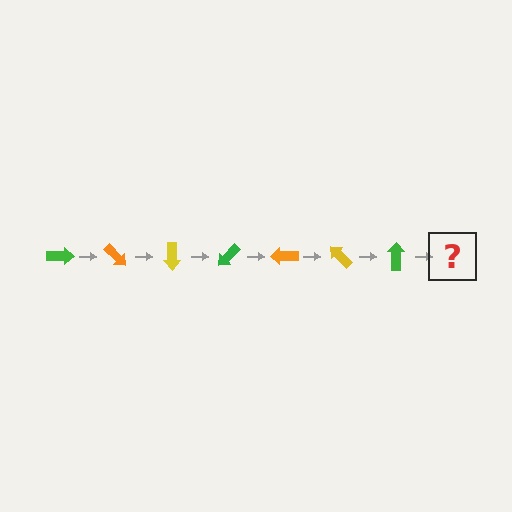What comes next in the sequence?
The next element should be an orange arrow, rotated 315 degrees from the start.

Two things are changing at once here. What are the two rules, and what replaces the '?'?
The two rules are that it rotates 45 degrees each step and the color cycles through green, orange, and yellow. The '?' should be an orange arrow, rotated 315 degrees from the start.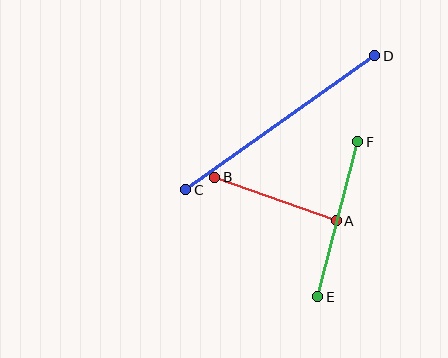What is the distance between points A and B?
The distance is approximately 129 pixels.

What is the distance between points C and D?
The distance is approximately 232 pixels.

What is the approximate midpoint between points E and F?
The midpoint is at approximately (338, 219) pixels.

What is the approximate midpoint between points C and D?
The midpoint is at approximately (280, 123) pixels.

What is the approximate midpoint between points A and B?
The midpoint is at approximately (275, 199) pixels.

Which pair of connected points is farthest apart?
Points C and D are farthest apart.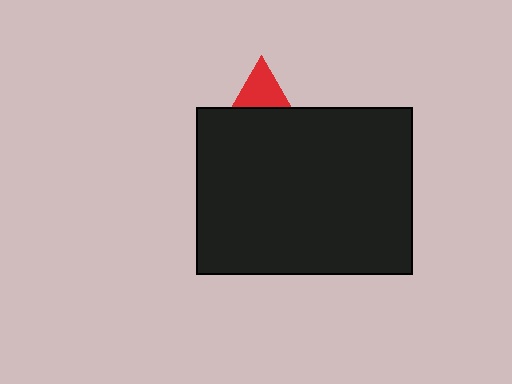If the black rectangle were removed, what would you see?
You would see the complete red triangle.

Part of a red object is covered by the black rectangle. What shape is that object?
It is a triangle.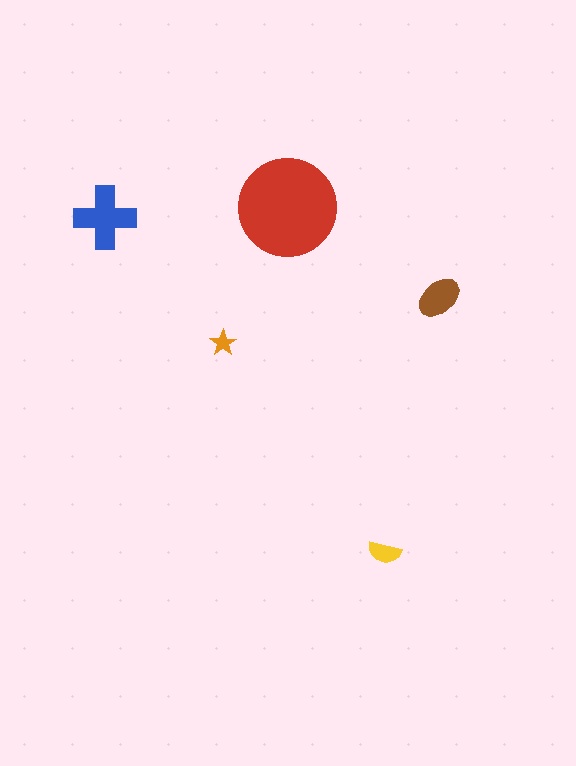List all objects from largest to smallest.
The red circle, the blue cross, the brown ellipse, the yellow semicircle, the orange star.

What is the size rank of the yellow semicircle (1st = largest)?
4th.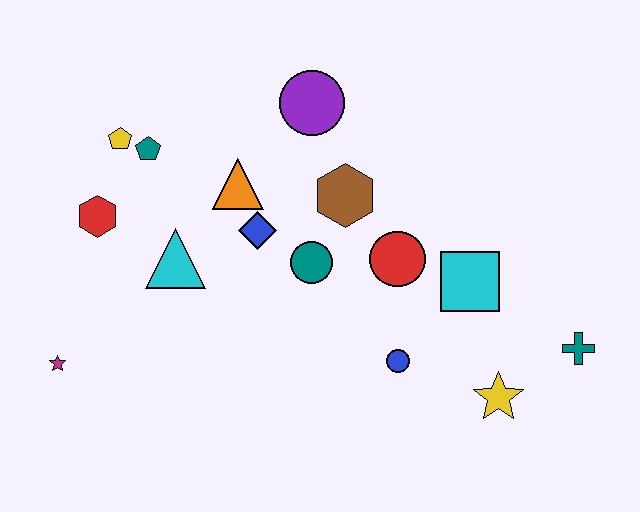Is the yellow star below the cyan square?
Yes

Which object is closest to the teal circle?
The blue diamond is closest to the teal circle.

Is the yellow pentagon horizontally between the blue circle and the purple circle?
No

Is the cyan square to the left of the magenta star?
No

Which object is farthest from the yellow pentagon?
The teal cross is farthest from the yellow pentagon.